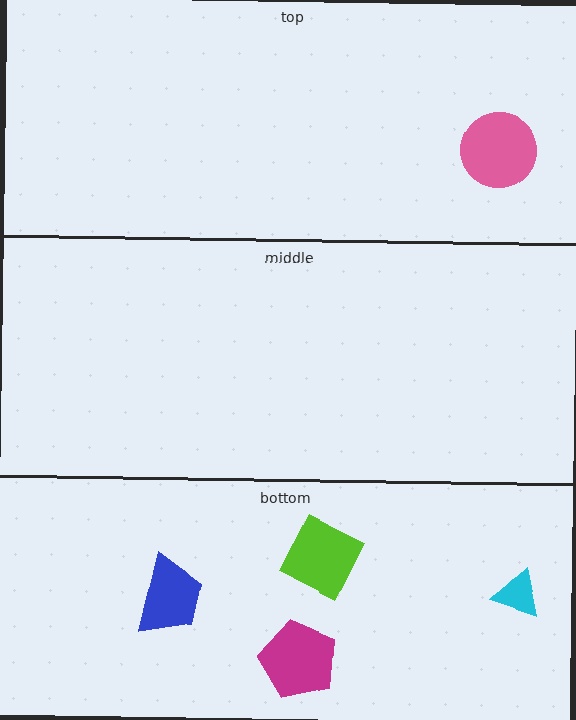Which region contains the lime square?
The bottom region.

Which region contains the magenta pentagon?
The bottom region.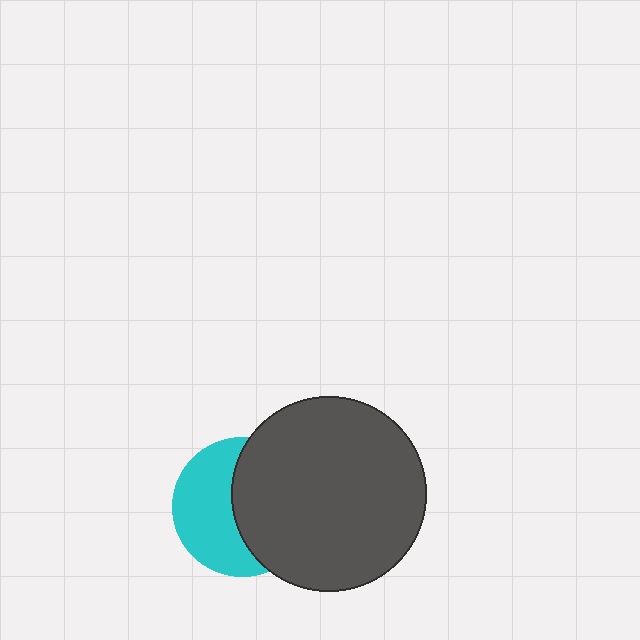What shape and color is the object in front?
The object in front is a dark gray circle.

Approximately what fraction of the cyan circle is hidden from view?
Roughly 51% of the cyan circle is hidden behind the dark gray circle.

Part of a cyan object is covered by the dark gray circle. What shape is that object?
It is a circle.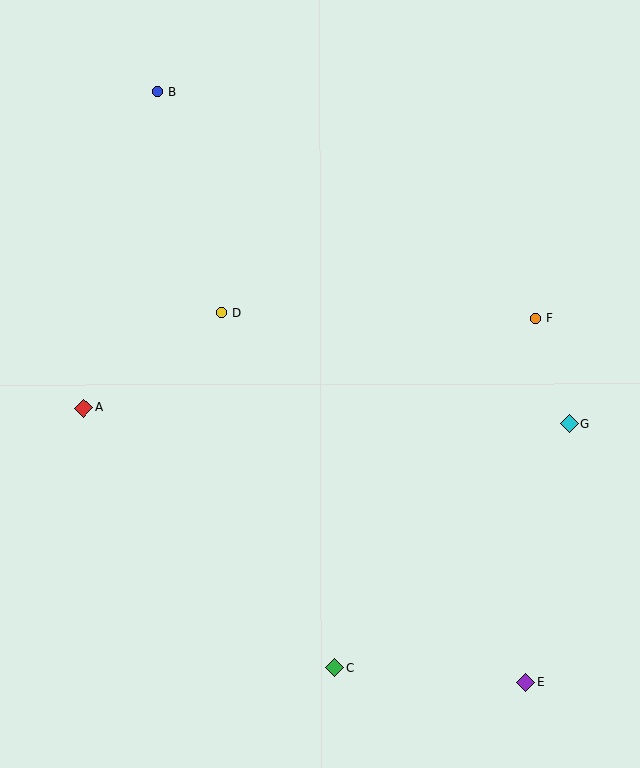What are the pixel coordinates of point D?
Point D is at (221, 313).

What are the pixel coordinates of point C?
Point C is at (334, 668).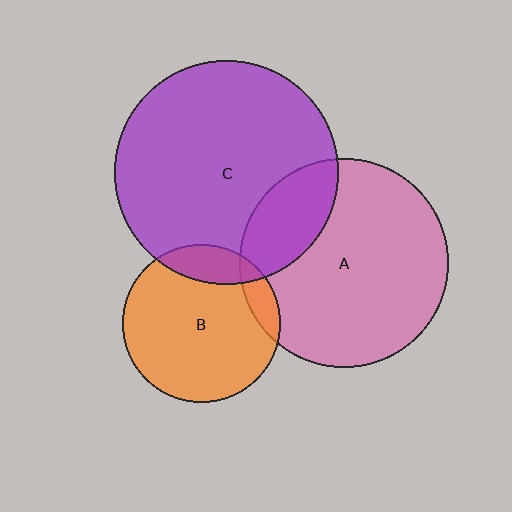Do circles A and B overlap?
Yes.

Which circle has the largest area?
Circle C (purple).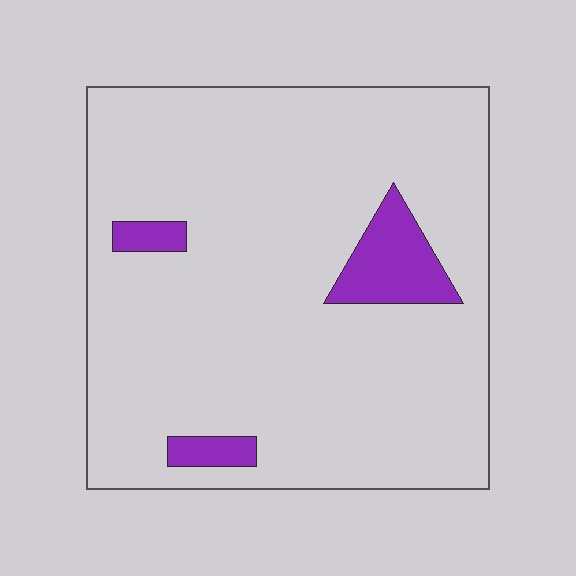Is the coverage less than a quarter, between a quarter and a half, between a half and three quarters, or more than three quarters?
Less than a quarter.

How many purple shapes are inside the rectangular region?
3.